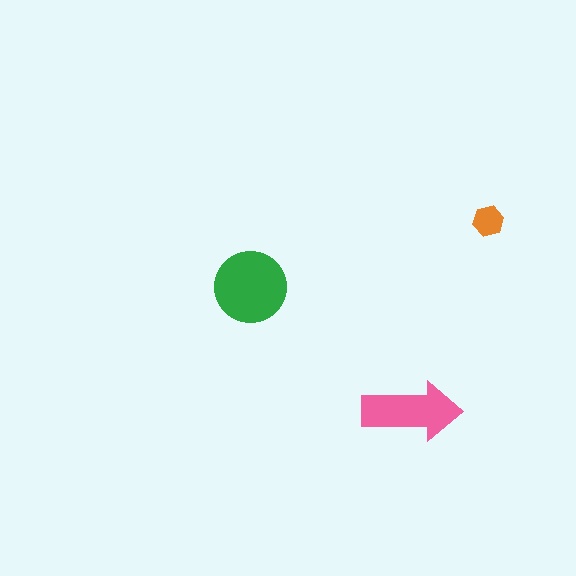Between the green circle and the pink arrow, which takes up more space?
The green circle.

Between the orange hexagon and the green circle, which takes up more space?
The green circle.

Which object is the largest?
The green circle.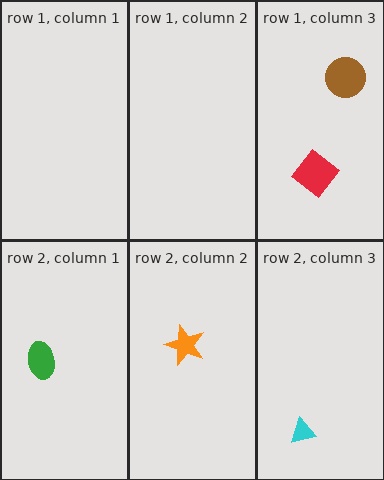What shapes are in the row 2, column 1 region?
The green ellipse.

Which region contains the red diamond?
The row 1, column 3 region.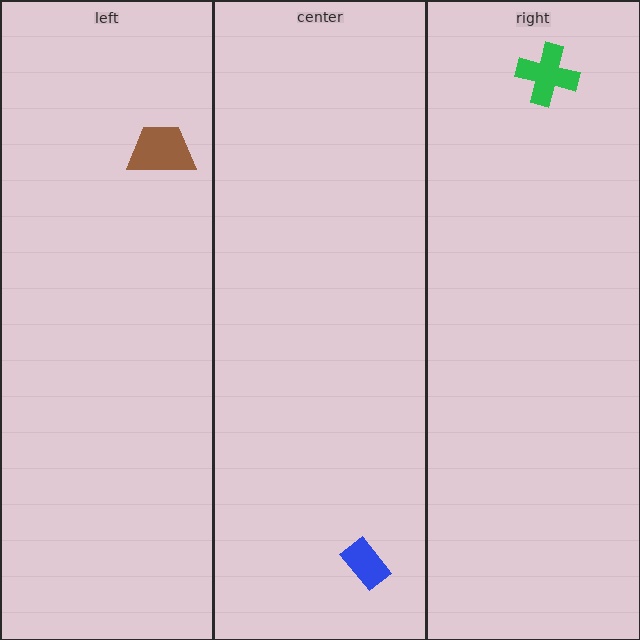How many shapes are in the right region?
1.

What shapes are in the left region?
The brown trapezoid.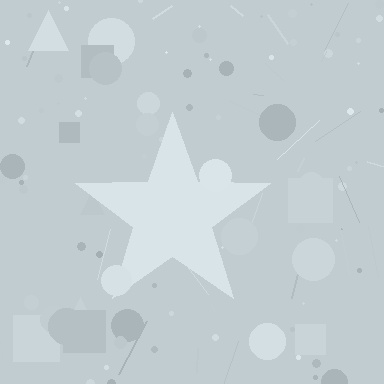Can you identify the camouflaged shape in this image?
The camouflaged shape is a star.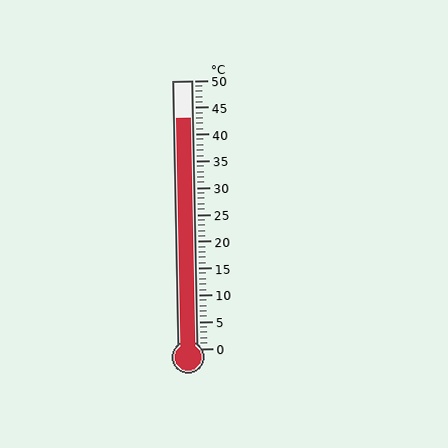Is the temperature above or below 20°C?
The temperature is above 20°C.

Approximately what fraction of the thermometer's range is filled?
The thermometer is filled to approximately 85% of its range.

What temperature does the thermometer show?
The thermometer shows approximately 43°C.